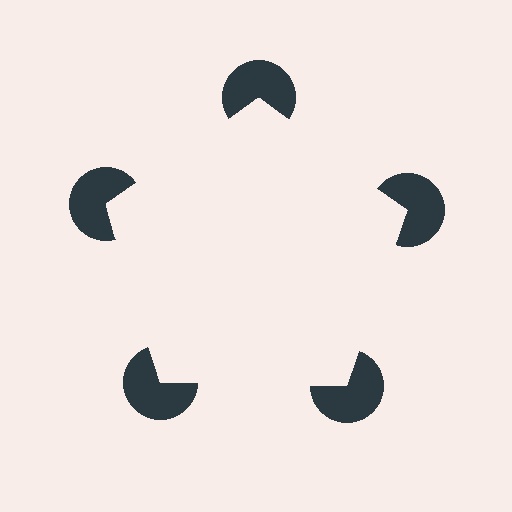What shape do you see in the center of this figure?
An illusory pentagon — its edges are inferred from the aligned wedge cuts in the pac-man discs, not physically drawn.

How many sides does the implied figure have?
5 sides.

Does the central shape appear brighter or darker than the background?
It typically appears slightly brighter than the background, even though no actual brightness change is drawn.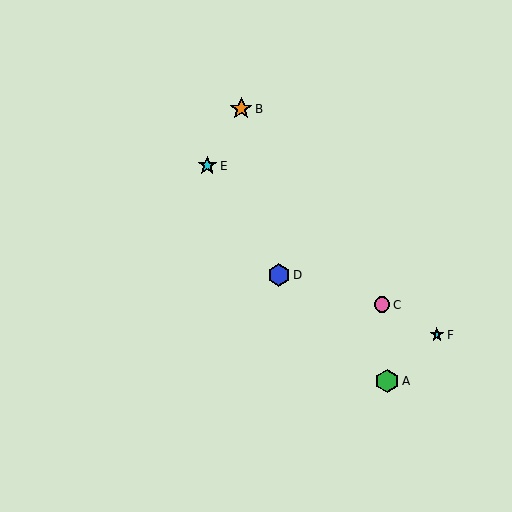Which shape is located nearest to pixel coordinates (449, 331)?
The cyan star (labeled F) at (437, 335) is nearest to that location.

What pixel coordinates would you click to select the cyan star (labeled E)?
Click at (207, 166) to select the cyan star E.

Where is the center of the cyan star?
The center of the cyan star is at (437, 335).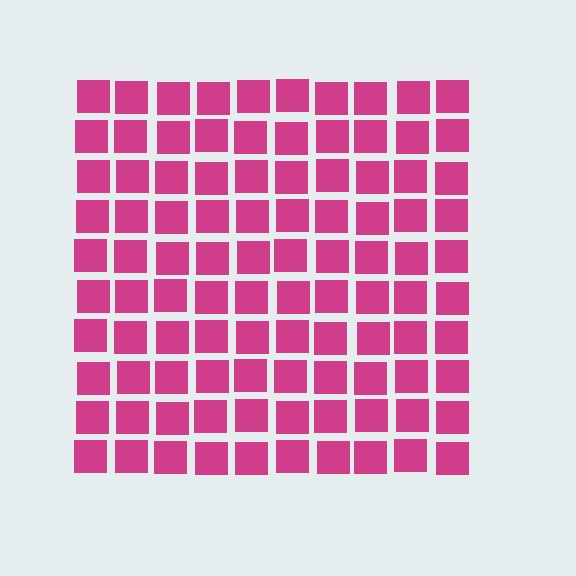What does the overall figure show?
The overall figure shows a square.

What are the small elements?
The small elements are squares.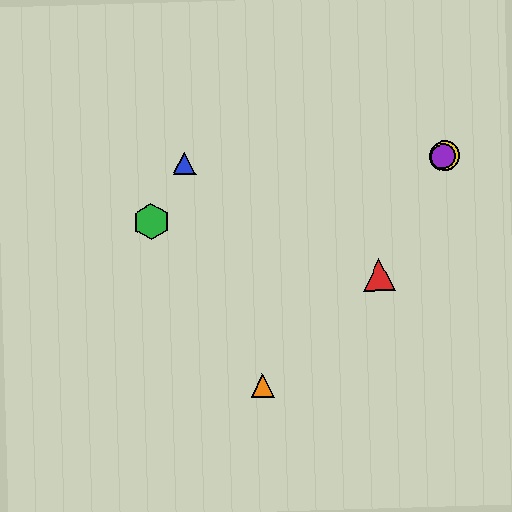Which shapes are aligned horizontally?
The blue triangle, the yellow circle, the purple circle are aligned horizontally.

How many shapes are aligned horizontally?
3 shapes (the blue triangle, the yellow circle, the purple circle) are aligned horizontally.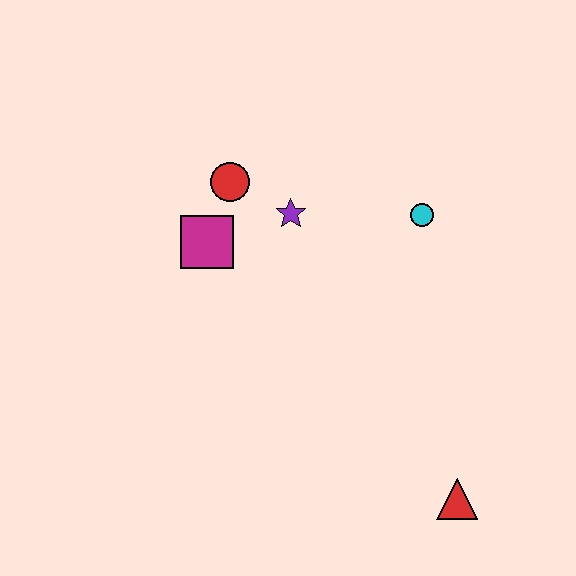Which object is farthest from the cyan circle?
The red triangle is farthest from the cyan circle.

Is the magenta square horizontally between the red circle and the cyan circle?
No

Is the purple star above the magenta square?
Yes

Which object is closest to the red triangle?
The cyan circle is closest to the red triangle.